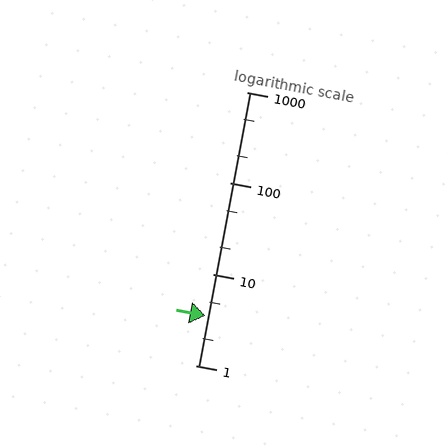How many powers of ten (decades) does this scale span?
The scale spans 3 decades, from 1 to 1000.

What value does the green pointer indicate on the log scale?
The pointer indicates approximately 3.5.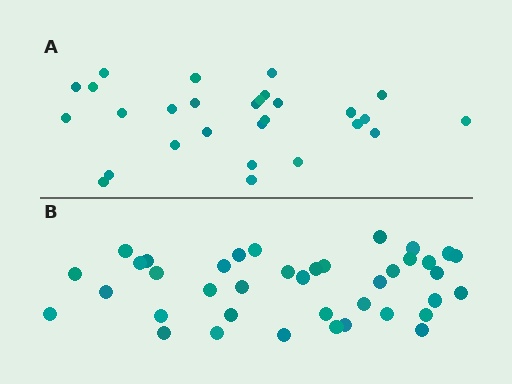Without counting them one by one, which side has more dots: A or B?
Region B (the bottom region) has more dots.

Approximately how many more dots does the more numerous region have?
Region B has roughly 12 or so more dots than region A.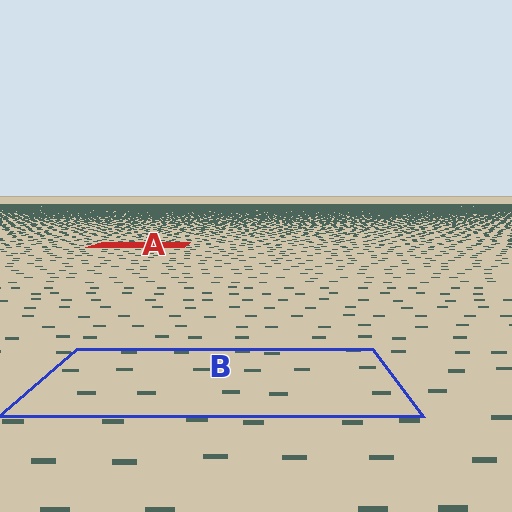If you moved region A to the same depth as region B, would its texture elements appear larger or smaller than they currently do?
They would appear larger. At a closer depth, the same texture elements are projected at a bigger on-screen size.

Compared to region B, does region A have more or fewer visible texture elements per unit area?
Region A has more texture elements per unit area — they are packed more densely because it is farther away.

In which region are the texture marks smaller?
The texture marks are smaller in region A, because it is farther away.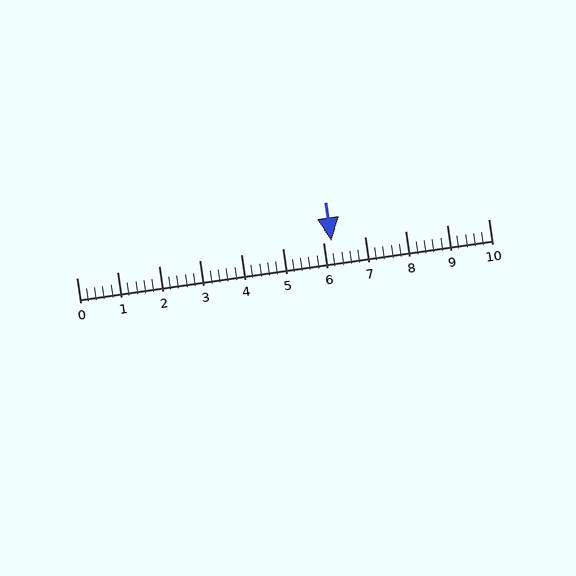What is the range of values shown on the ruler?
The ruler shows values from 0 to 10.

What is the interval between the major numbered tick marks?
The major tick marks are spaced 1 units apart.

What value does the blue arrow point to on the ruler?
The blue arrow points to approximately 6.2.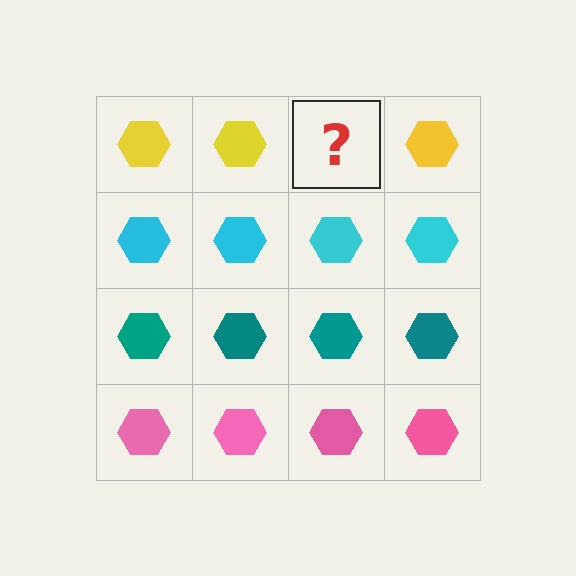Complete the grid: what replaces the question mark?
The question mark should be replaced with a yellow hexagon.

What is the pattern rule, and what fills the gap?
The rule is that each row has a consistent color. The gap should be filled with a yellow hexagon.